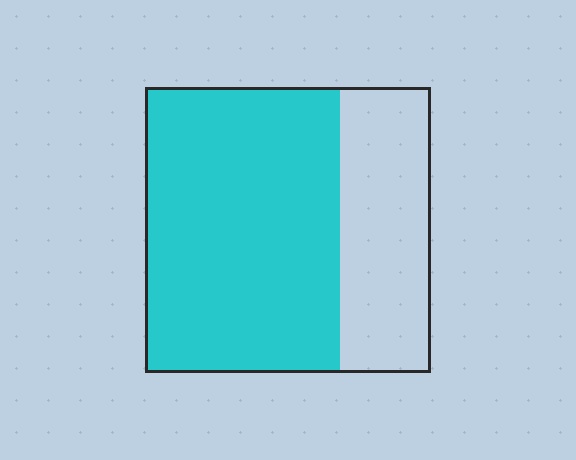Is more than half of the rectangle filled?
Yes.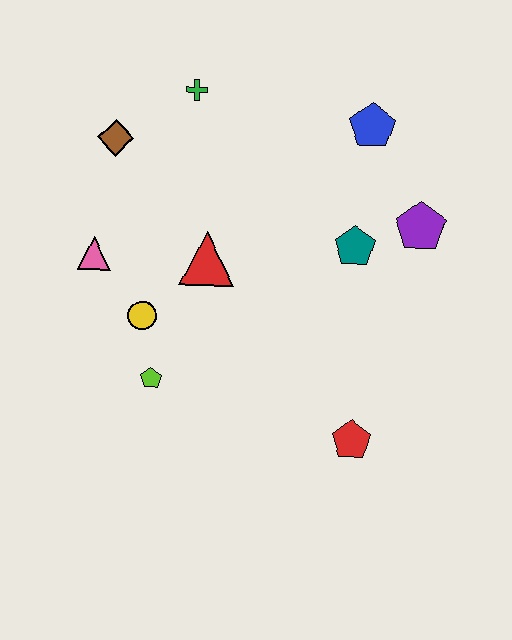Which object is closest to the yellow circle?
The lime pentagon is closest to the yellow circle.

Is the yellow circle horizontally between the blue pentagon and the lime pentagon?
No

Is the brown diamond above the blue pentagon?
No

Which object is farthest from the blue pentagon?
The lime pentagon is farthest from the blue pentagon.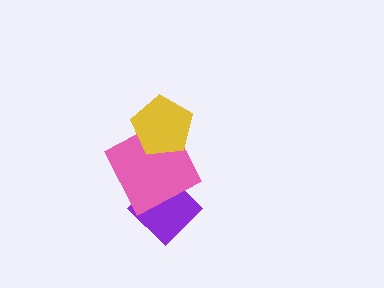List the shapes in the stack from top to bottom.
From top to bottom: the yellow pentagon, the pink square, the purple diamond.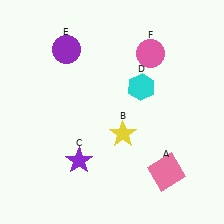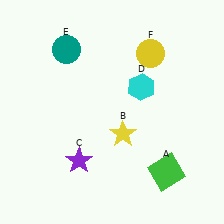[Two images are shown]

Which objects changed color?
A changed from pink to green. E changed from purple to teal. F changed from pink to yellow.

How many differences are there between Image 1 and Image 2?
There are 3 differences between the two images.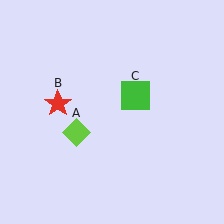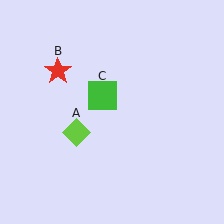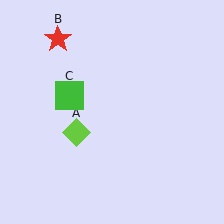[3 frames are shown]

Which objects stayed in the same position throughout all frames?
Lime diamond (object A) remained stationary.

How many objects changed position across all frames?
2 objects changed position: red star (object B), green square (object C).